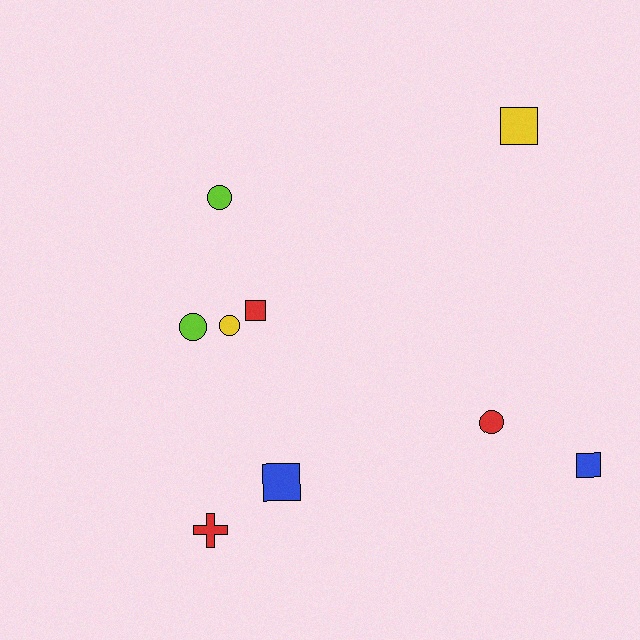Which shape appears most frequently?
Circle, with 4 objects.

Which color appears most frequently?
Red, with 3 objects.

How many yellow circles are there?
There is 1 yellow circle.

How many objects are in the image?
There are 9 objects.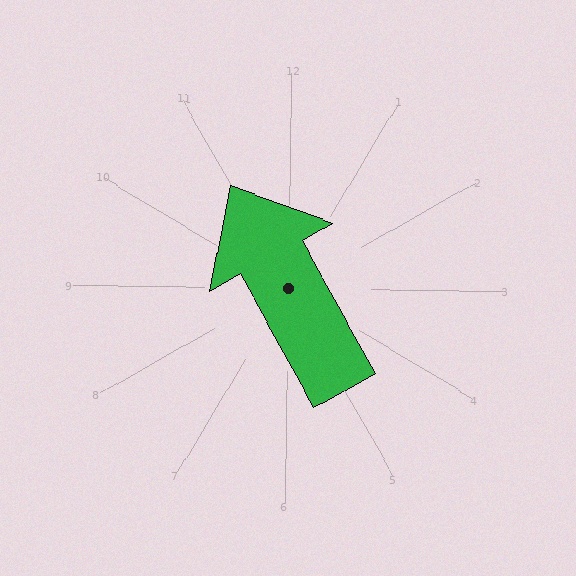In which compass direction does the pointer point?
Northwest.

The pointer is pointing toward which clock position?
Roughly 11 o'clock.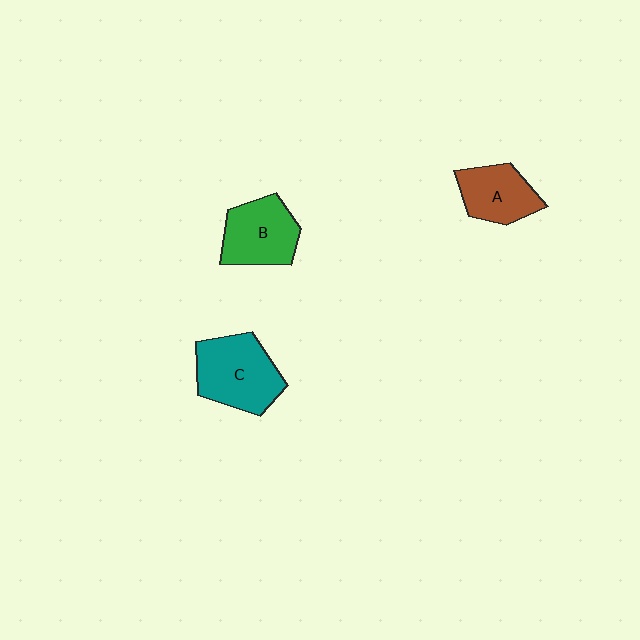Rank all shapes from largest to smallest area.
From largest to smallest: C (teal), B (green), A (brown).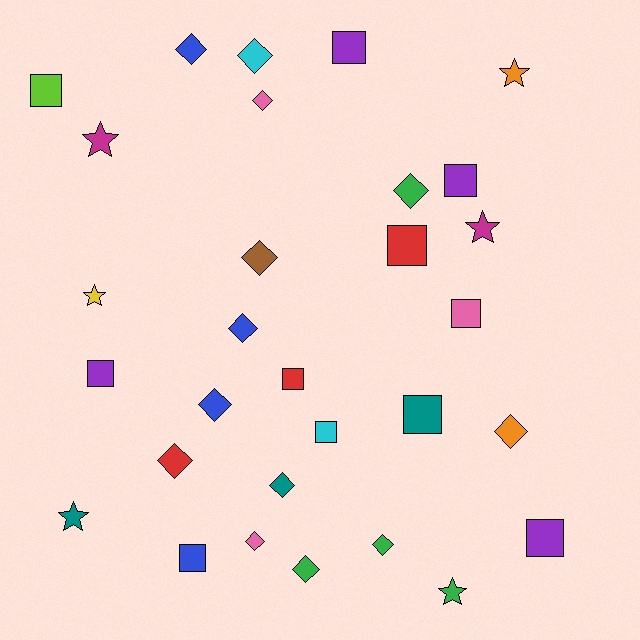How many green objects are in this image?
There are 4 green objects.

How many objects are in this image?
There are 30 objects.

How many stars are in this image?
There are 6 stars.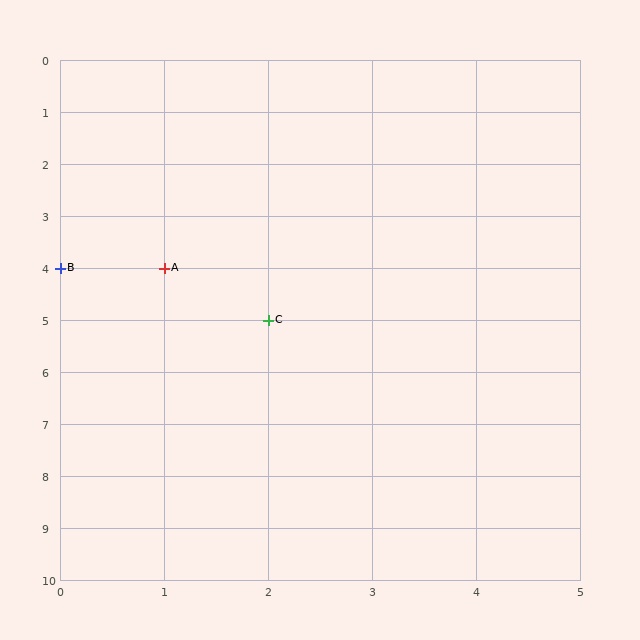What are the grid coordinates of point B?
Point B is at grid coordinates (0, 4).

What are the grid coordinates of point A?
Point A is at grid coordinates (1, 4).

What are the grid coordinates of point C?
Point C is at grid coordinates (2, 5).